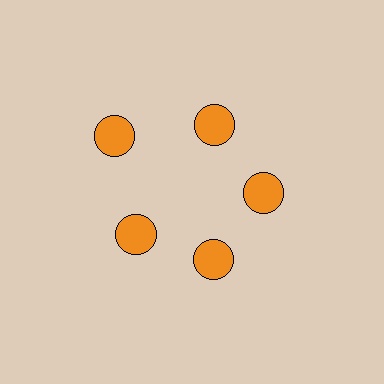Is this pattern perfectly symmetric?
No. The 5 orange circles are arranged in a ring, but one element near the 10 o'clock position is pushed outward from the center, breaking the 5-fold rotational symmetry.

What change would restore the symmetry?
The symmetry would be restored by moving it inward, back onto the ring so that all 5 circles sit at equal angles and equal distance from the center.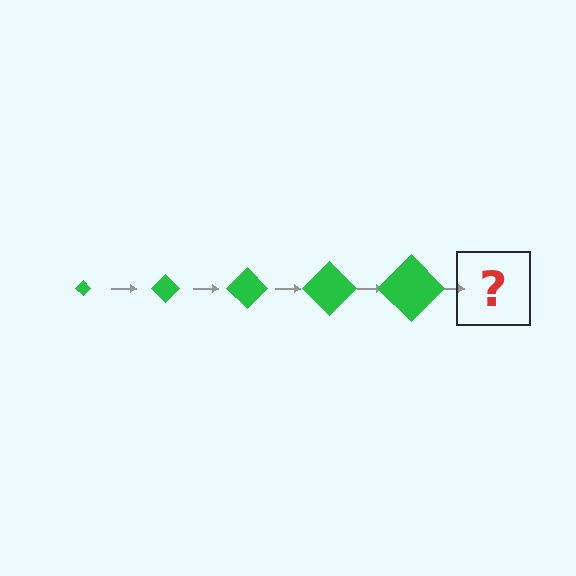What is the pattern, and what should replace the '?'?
The pattern is that the diamond gets progressively larger each step. The '?' should be a green diamond, larger than the previous one.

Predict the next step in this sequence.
The next step is a green diamond, larger than the previous one.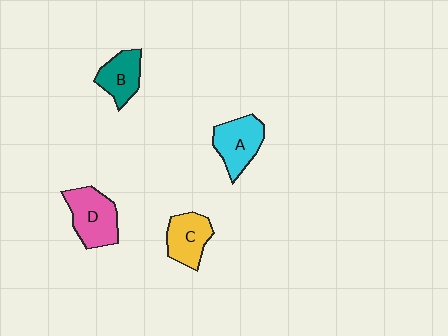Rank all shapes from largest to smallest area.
From largest to smallest: D (pink), A (cyan), C (yellow), B (teal).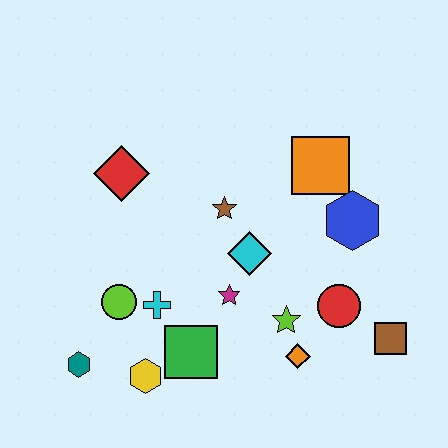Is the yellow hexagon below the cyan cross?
Yes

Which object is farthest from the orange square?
The teal hexagon is farthest from the orange square.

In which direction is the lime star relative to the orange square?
The lime star is below the orange square.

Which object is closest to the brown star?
The cyan diamond is closest to the brown star.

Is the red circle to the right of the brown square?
No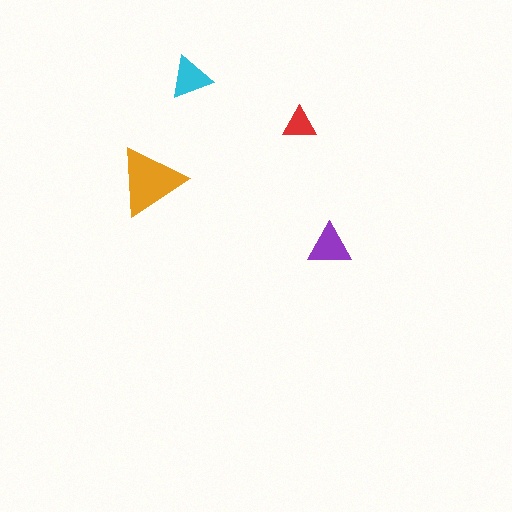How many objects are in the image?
There are 4 objects in the image.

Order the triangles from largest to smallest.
the orange one, the purple one, the cyan one, the red one.